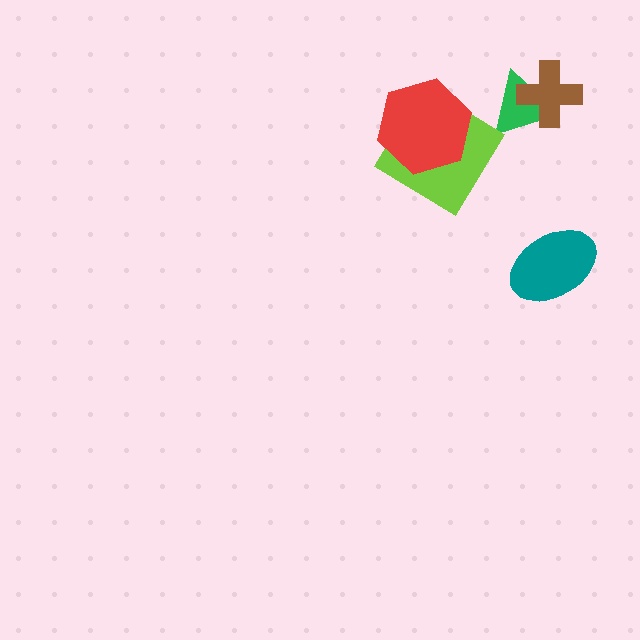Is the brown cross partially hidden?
No, no other shape covers it.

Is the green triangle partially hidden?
Yes, it is partially covered by another shape.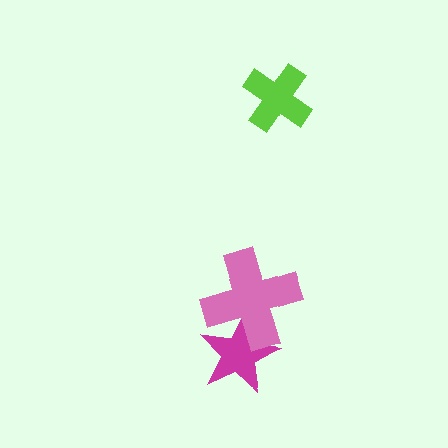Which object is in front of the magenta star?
The pink cross is in front of the magenta star.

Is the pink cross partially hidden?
No, no other shape covers it.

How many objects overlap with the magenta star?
1 object overlaps with the magenta star.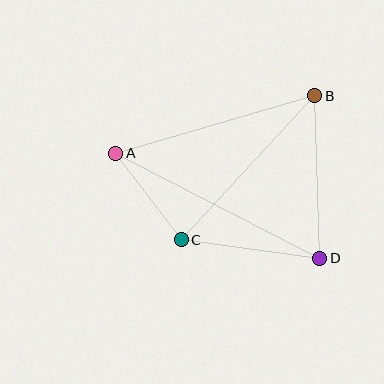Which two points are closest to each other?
Points A and C are closest to each other.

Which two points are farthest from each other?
Points A and D are farthest from each other.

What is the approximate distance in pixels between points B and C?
The distance between B and C is approximately 196 pixels.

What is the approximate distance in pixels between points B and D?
The distance between B and D is approximately 162 pixels.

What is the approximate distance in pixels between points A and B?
The distance between A and B is approximately 207 pixels.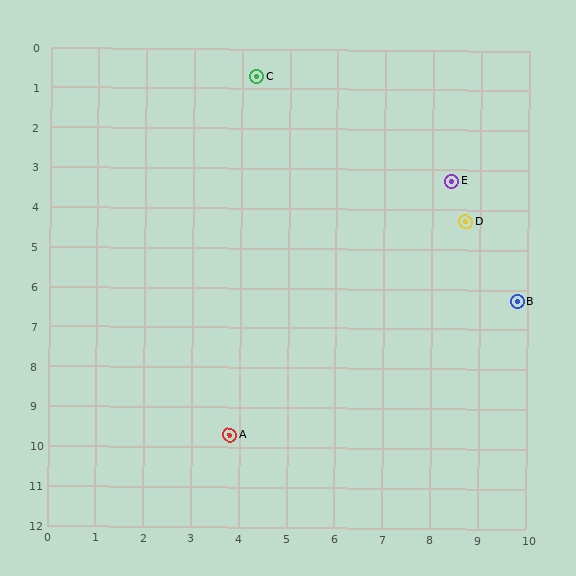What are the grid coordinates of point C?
Point C is at approximately (4.3, 0.7).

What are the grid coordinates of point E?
Point E is at approximately (8.4, 3.3).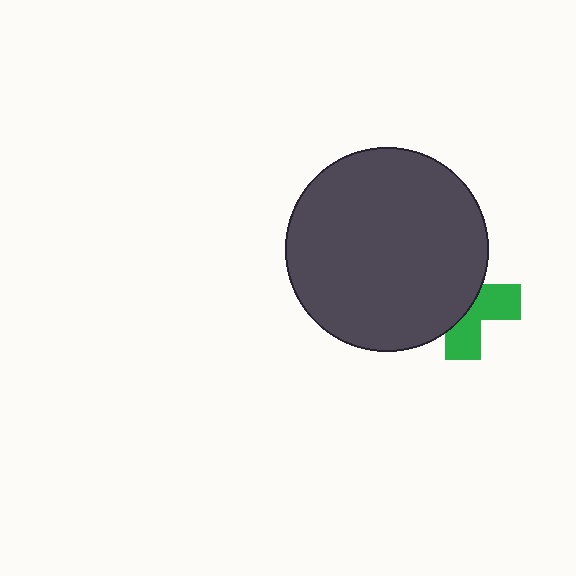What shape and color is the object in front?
The object in front is a dark gray circle.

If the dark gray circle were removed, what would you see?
You would see the complete green cross.